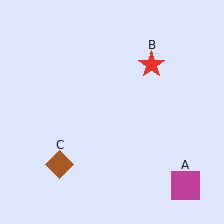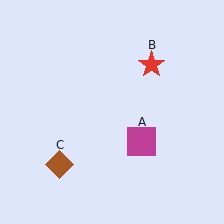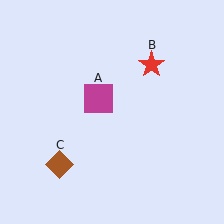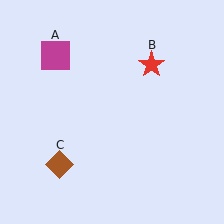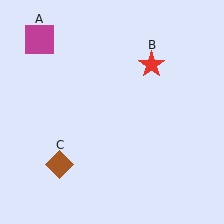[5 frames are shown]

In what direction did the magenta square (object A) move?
The magenta square (object A) moved up and to the left.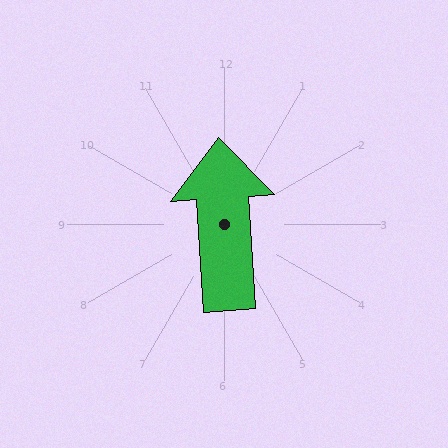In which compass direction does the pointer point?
North.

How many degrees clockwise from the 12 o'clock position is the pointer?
Approximately 357 degrees.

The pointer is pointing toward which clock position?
Roughly 12 o'clock.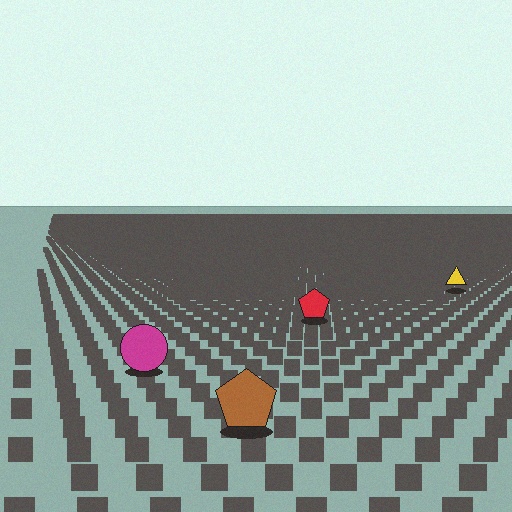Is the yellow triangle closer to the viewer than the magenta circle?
No. The magenta circle is closer — you can tell from the texture gradient: the ground texture is coarser near it.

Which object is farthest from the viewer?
The yellow triangle is farthest from the viewer. It appears smaller and the ground texture around it is denser.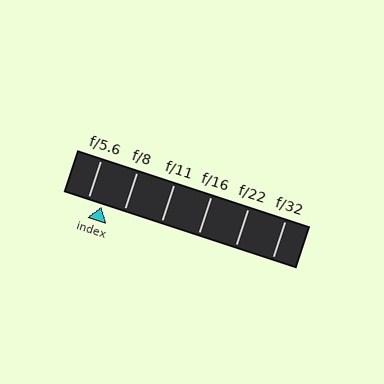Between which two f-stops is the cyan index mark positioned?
The index mark is between f/5.6 and f/8.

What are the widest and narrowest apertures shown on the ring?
The widest aperture shown is f/5.6 and the narrowest is f/32.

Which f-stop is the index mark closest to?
The index mark is closest to f/5.6.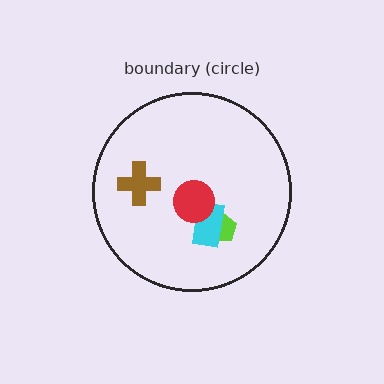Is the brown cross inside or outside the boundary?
Inside.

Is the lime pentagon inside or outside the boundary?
Inside.